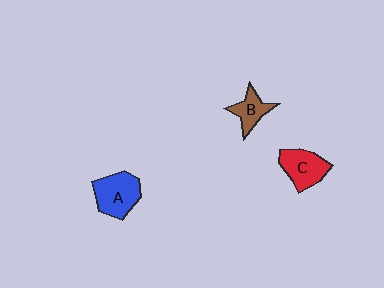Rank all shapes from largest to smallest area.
From largest to smallest: A (blue), C (red), B (brown).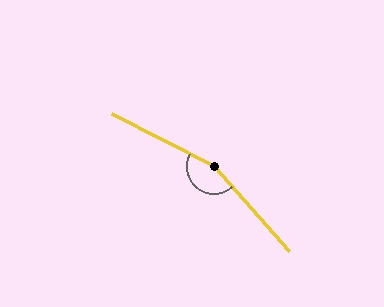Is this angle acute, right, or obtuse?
It is obtuse.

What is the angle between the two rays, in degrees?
Approximately 158 degrees.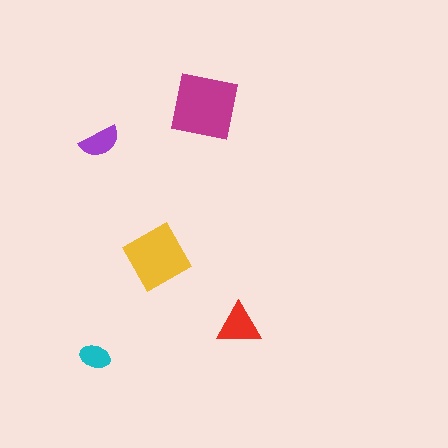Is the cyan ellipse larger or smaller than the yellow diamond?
Smaller.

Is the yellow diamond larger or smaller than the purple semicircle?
Larger.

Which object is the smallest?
The cyan ellipse.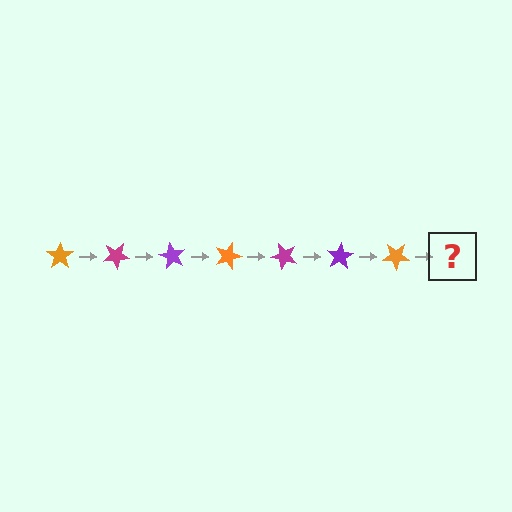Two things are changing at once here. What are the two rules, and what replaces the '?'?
The two rules are that it rotates 30 degrees each step and the color cycles through orange, magenta, and purple. The '?' should be a magenta star, rotated 210 degrees from the start.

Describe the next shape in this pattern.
It should be a magenta star, rotated 210 degrees from the start.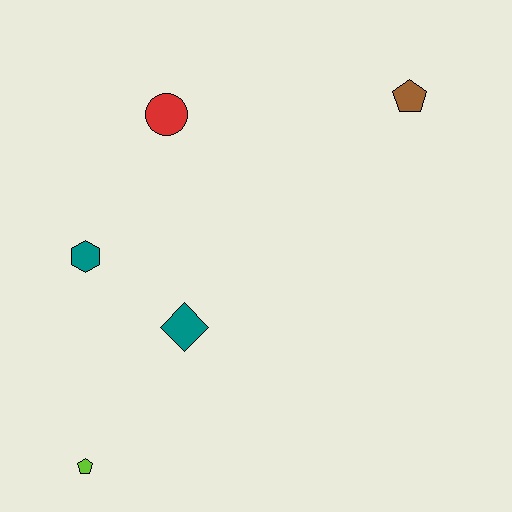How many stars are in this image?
There are no stars.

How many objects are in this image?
There are 5 objects.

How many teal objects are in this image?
There are 2 teal objects.